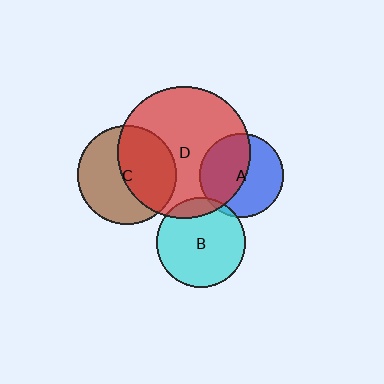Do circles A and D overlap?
Yes.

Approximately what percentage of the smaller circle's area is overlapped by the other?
Approximately 50%.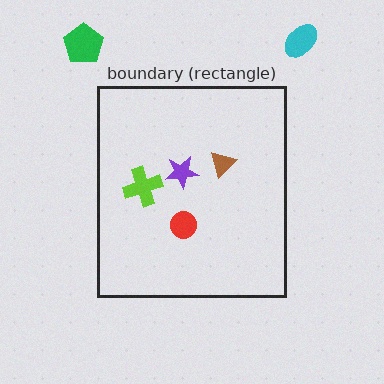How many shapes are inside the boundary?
4 inside, 2 outside.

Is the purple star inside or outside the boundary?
Inside.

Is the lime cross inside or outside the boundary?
Inside.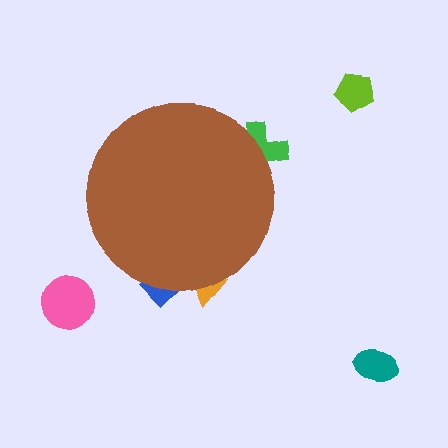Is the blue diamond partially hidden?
Yes, the blue diamond is partially hidden behind the brown circle.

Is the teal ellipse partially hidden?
No, the teal ellipse is fully visible.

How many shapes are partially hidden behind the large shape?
3 shapes are partially hidden.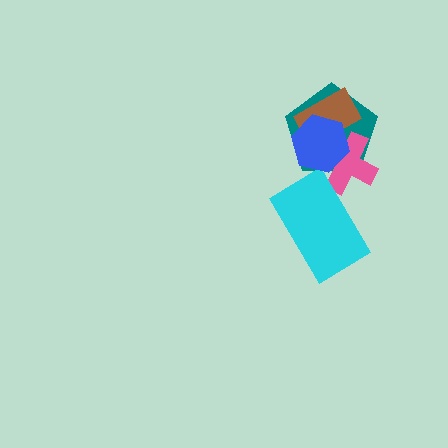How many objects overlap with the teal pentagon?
3 objects overlap with the teal pentagon.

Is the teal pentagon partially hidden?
Yes, it is partially covered by another shape.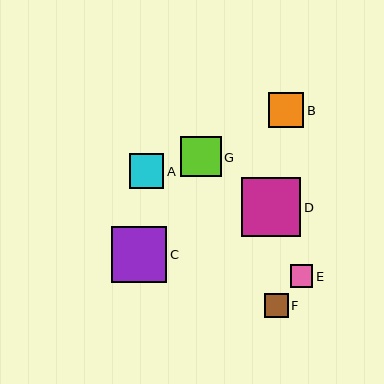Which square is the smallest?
Square E is the smallest with a size of approximately 22 pixels.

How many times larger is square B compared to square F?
Square B is approximately 1.5 times the size of square F.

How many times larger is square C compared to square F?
Square C is approximately 2.3 times the size of square F.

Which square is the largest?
Square D is the largest with a size of approximately 59 pixels.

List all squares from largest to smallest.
From largest to smallest: D, C, G, B, A, F, E.